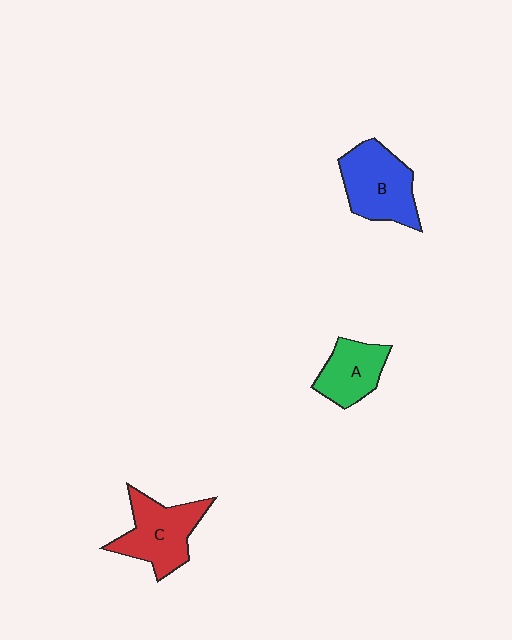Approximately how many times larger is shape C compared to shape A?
Approximately 1.4 times.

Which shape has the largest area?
Shape B (blue).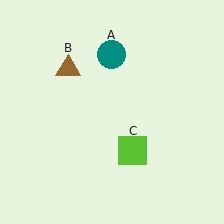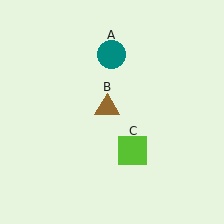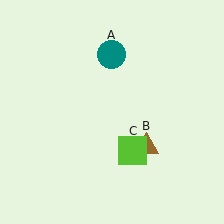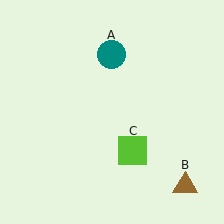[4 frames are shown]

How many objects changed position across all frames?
1 object changed position: brown triangle (object B).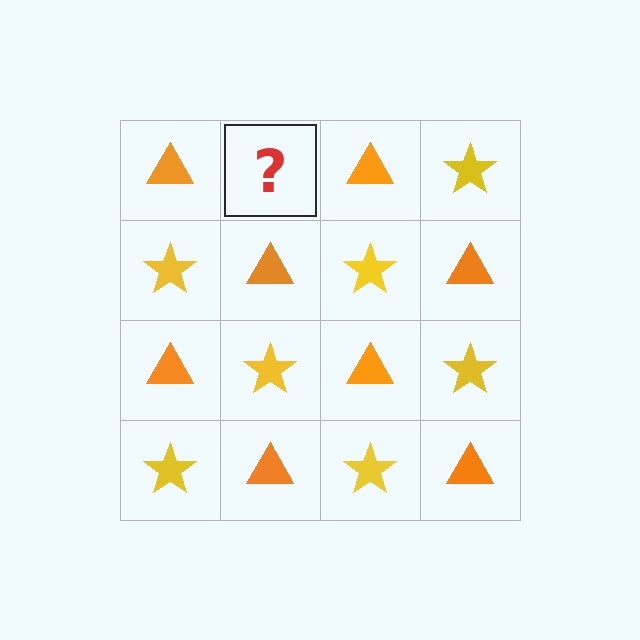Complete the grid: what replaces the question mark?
The question mark should be replaced with a yellow star.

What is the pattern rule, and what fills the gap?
The rule is that it alternates orange triangle and yellow star in a checkerboard pattern. The gap should be filled with a yellow star.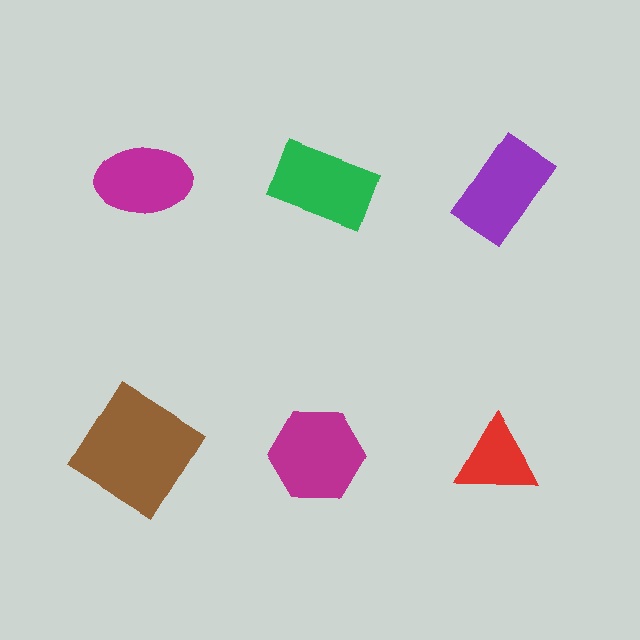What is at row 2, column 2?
A magenta hexagon.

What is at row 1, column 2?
A green rectangle.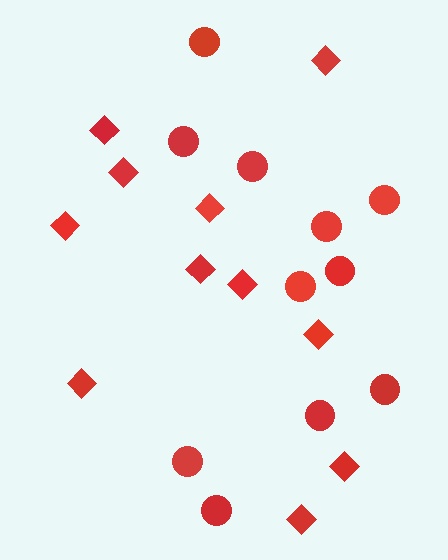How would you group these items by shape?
There are 2 groups: one group of circles (11) and one group of diamonds (11).